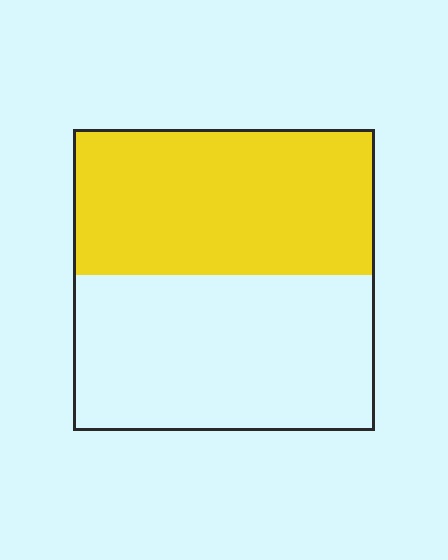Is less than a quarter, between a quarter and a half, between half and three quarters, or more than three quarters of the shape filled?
Between a quarter and a half.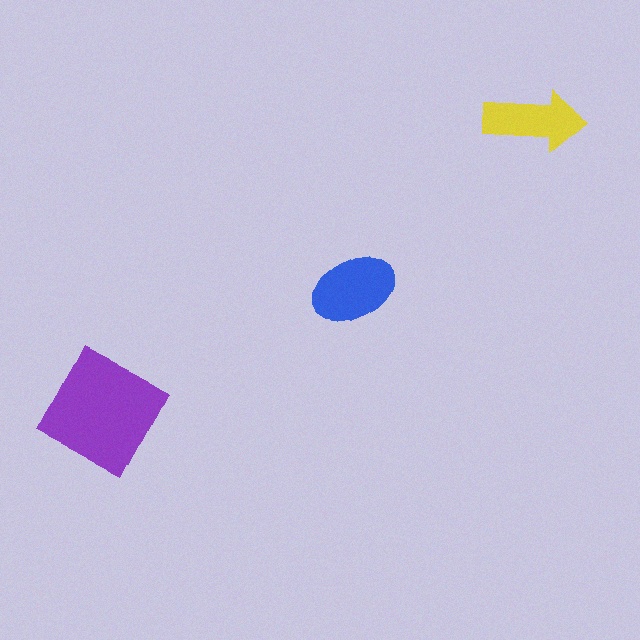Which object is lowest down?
The purple square is bottommost.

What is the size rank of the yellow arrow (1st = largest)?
3rd.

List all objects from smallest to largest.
The yellow arrow, the blue ellipse, the purple square.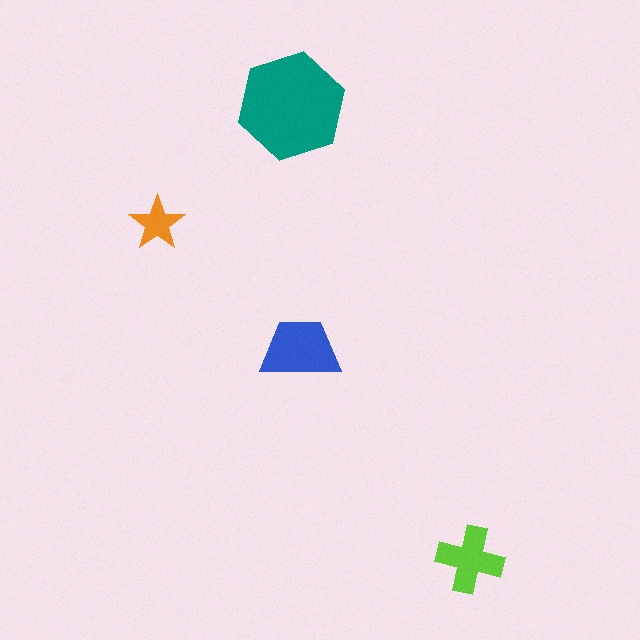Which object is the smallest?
The orange star.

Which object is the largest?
The teal hexagon.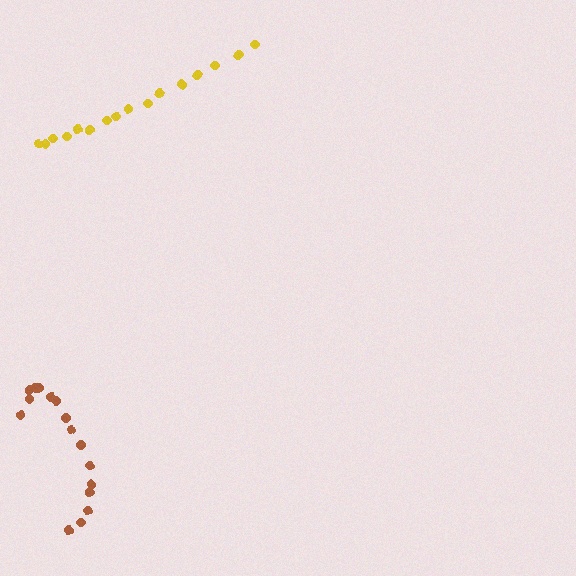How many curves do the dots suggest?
There are 2 distinct paths.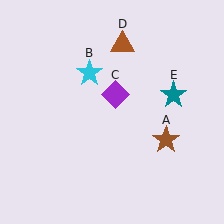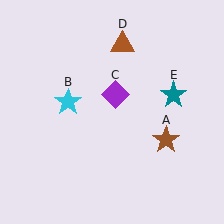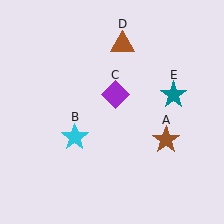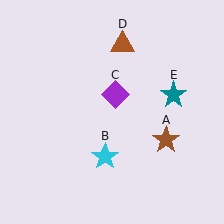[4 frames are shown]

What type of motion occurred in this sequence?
The cyan star (object B) rotated counterclockwise around the center of the scene.